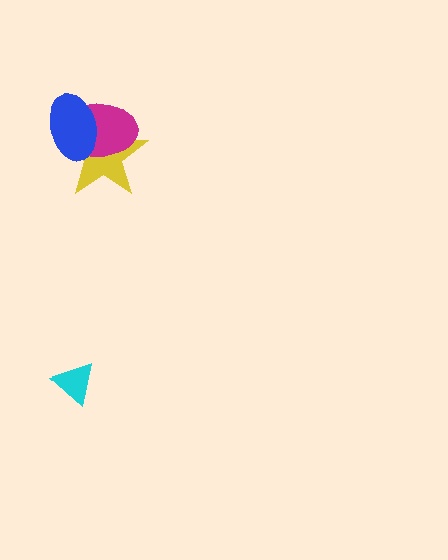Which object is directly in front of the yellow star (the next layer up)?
The magenta ellipse is directly in front of the yellow star.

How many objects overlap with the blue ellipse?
2 objects overlap with the blue ellipse.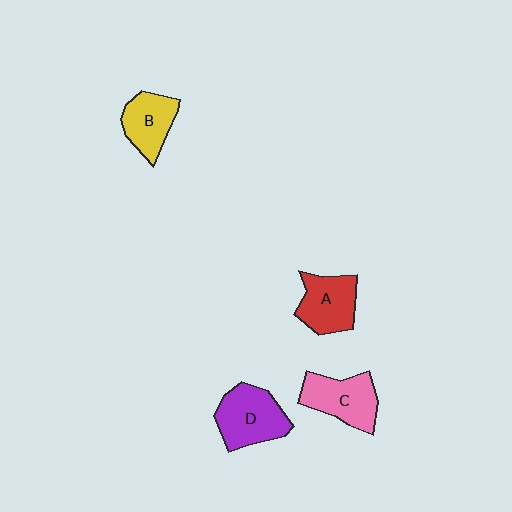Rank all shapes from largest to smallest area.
From largest to smallest: D (purple), C (pink), A (red), B (yellow).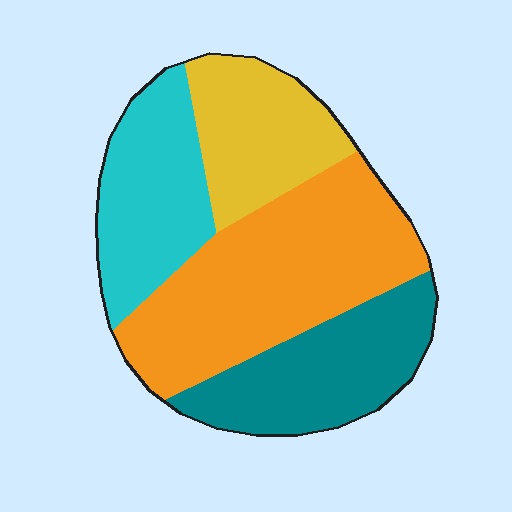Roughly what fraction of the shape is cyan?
Cyan covers 21% of the shape.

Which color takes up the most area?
Orange, at roughly 40%.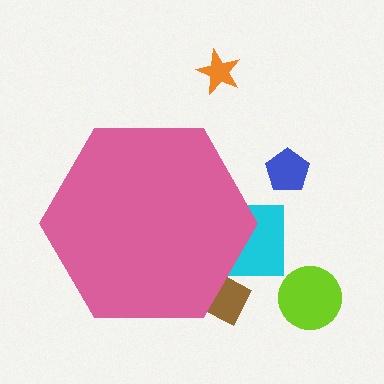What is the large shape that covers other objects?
A pink hexagon.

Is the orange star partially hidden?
No, the orange star is fully visible.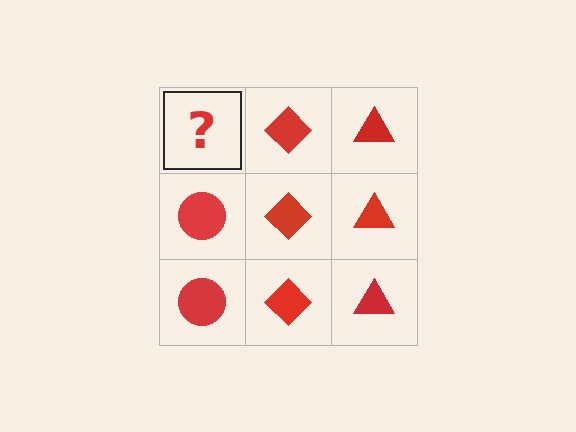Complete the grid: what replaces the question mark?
The question mark should be replaced with a red circle.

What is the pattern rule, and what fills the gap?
The rule is that each column has a consistent shape. The gap should be filled with a red circle.